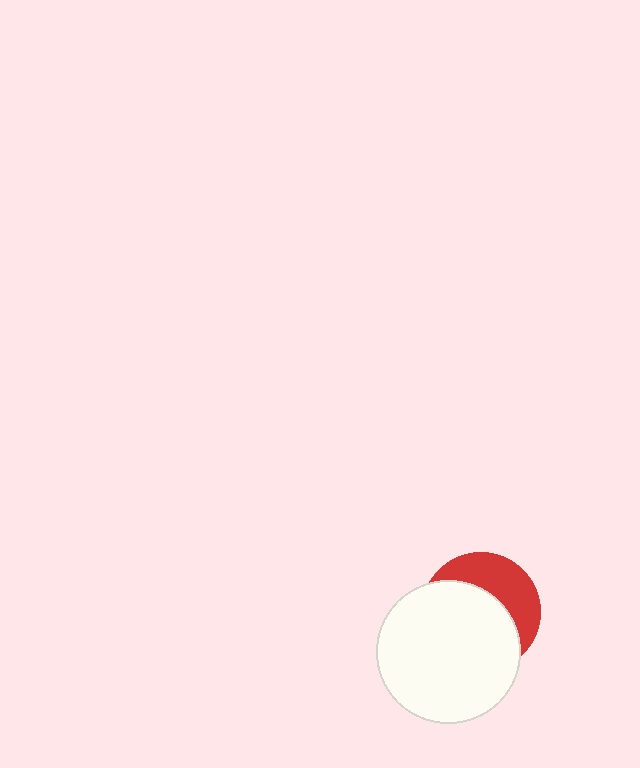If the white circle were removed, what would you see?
You would see the complete red circle.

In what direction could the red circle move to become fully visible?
The red circle could move toward the upper-right. That would shift it out from behind the white circle entirely.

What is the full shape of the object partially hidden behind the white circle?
The partially hidden object is a red circle.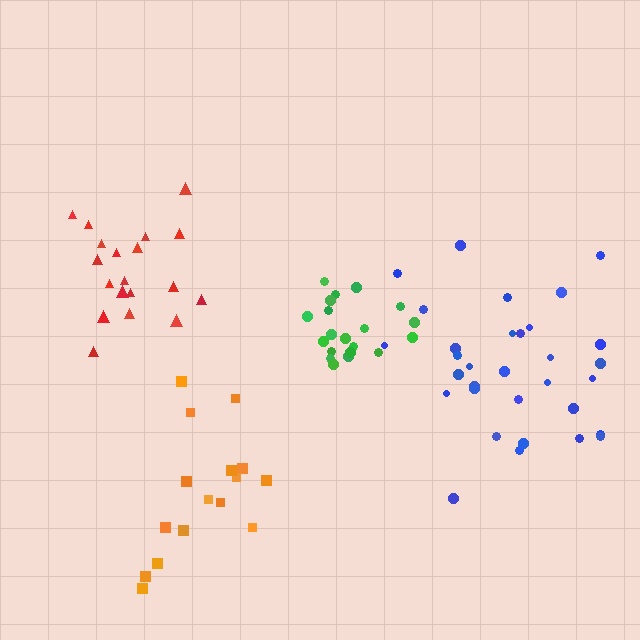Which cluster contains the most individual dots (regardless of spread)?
Blue (32).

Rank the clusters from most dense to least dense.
green, red, blue, orange.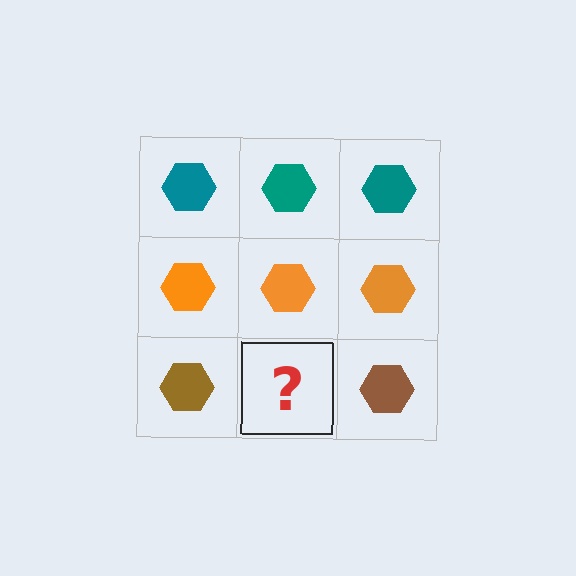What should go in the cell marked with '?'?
The missing cell should contain a brown hexagon.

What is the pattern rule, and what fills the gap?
The rule is that each row has a consistent color. The gap should be filled with a brown hexagon.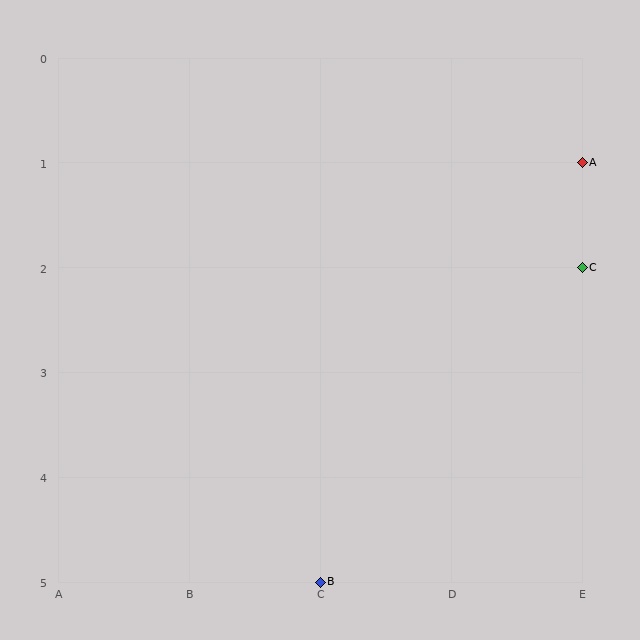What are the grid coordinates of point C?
Point C is at grid coordinates (E, 2).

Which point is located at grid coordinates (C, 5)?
Point B is at (C, 5).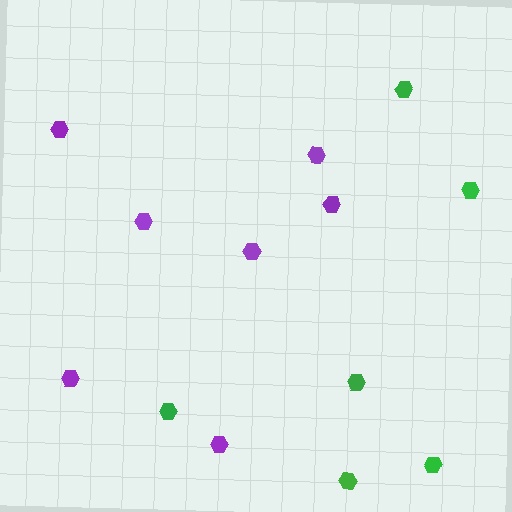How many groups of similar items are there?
There are 2 groups: one group of purple hexagons (7) and one group of green hexagons (6).